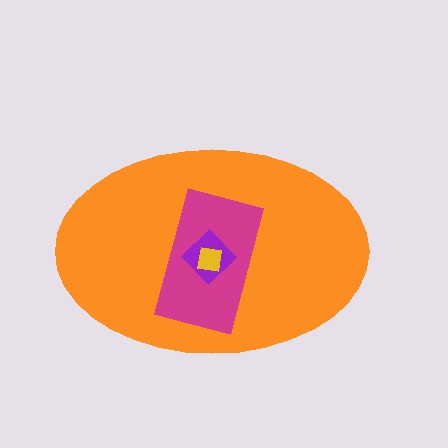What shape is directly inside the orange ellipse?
The magenta rectangle.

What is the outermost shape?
The orange ellipse.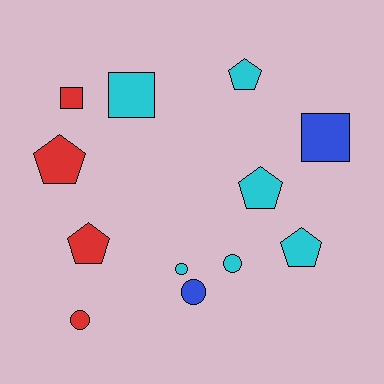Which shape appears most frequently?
Pentagon, with 5 objects.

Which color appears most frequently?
Cyan, with 6 objects.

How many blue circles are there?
There is 1 blue circle.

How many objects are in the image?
There are 12 objects.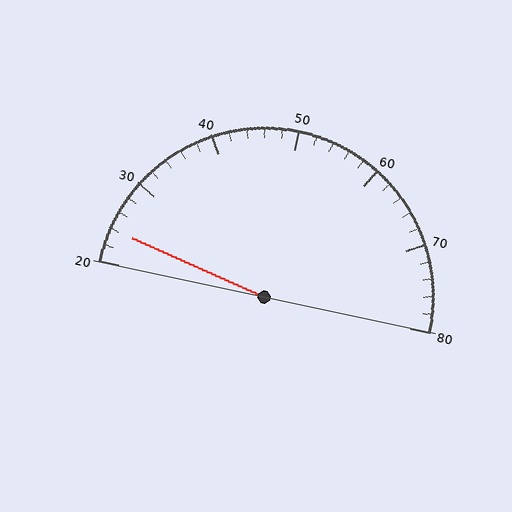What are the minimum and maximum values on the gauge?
The gauge ranges from 20 to 80.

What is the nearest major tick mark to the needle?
The nearest major tick mark is 20.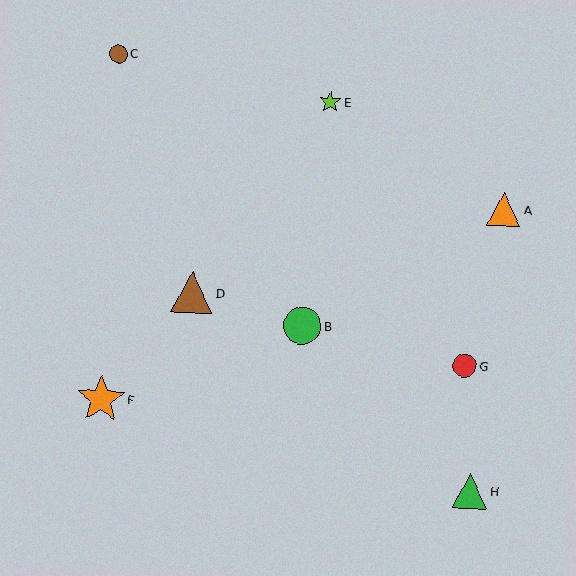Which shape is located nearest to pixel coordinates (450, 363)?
The red circle (labeled G) at (464, 366) is nearest to that location.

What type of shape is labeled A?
Shape A is an orange triangle.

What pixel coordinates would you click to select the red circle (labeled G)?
Click at (464, 366) to select the red circle G.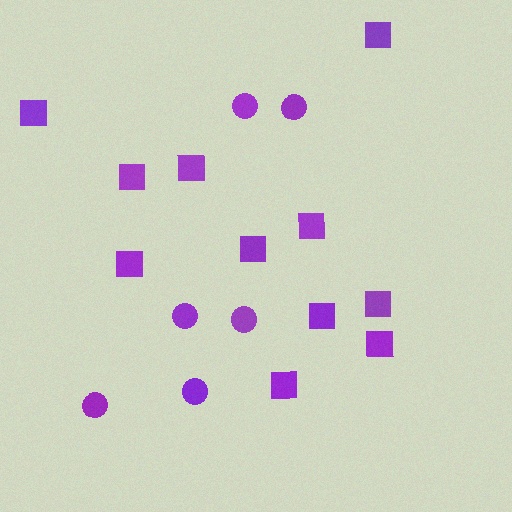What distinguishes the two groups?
There are 2 groups: one group of squares (11) and one group of circles (6).